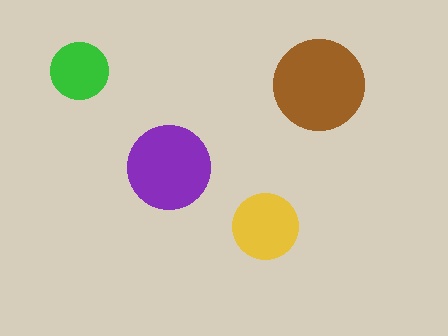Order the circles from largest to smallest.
the brown one, the purple one, the yellow one, the green one.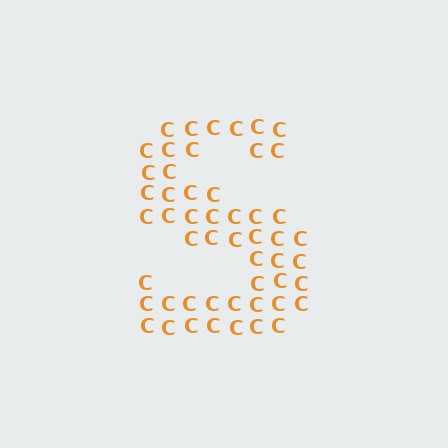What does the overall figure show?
The overall figure shows the letter S.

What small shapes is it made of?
It is made of small letter C's.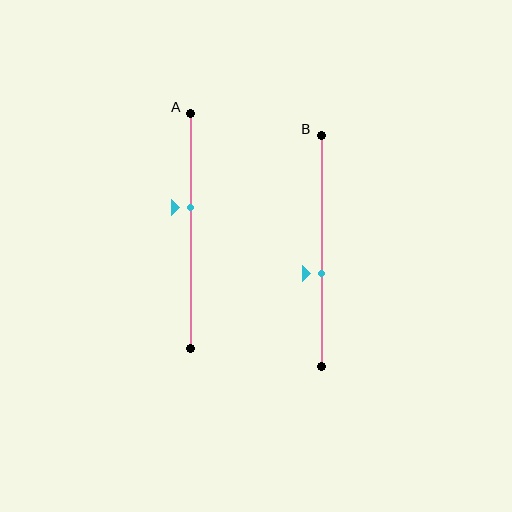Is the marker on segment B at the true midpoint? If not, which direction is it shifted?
No, the marker on segment B is shifted downward by about 10% of the segment length.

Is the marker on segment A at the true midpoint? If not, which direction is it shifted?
No, the marker on segment A is shifted upward by about 10% of the segment length.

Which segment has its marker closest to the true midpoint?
Segment B has its marker closest to the true midpoint.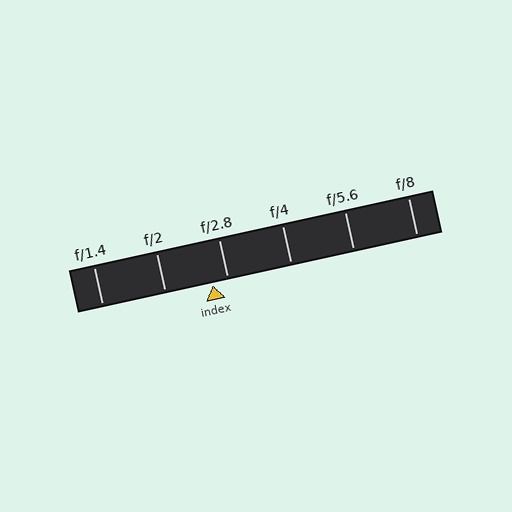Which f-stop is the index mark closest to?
The index mark is closest to f/2.8.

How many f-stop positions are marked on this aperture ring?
There are 6 f-stop positions marked.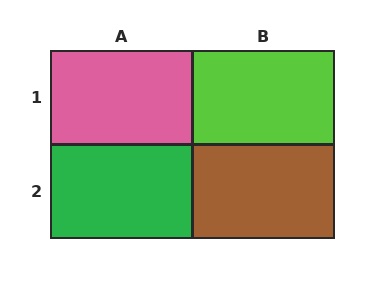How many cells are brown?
1 cell is brown.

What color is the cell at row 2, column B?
Brown.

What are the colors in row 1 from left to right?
Pink, lime.